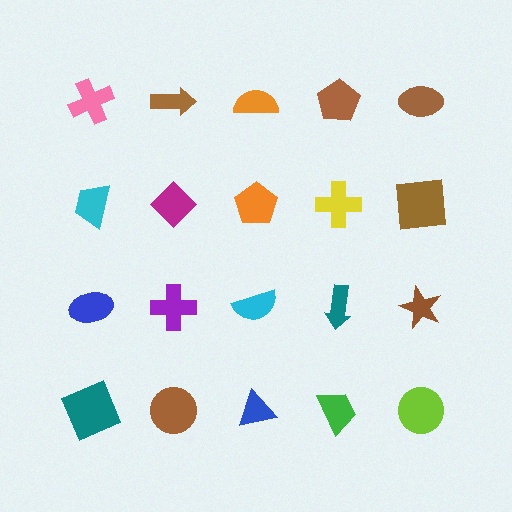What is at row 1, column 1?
A pink cross.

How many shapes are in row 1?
5 shapes.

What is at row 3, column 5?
A brown star.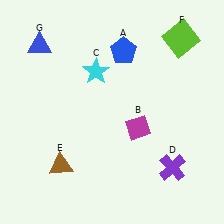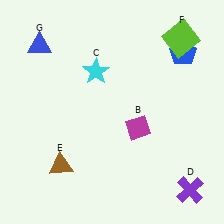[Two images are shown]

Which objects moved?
The objects that moved are: the blue pentagon (A), the purple cross (D).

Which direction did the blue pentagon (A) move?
The blue pentagon (A) moved right.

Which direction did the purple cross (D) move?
The purple cross (D) moved down.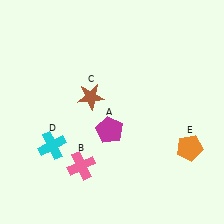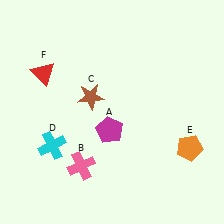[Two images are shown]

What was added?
A red triangle (F) was added in Image 2.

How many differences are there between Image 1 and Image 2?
There is 1 difference between the two images.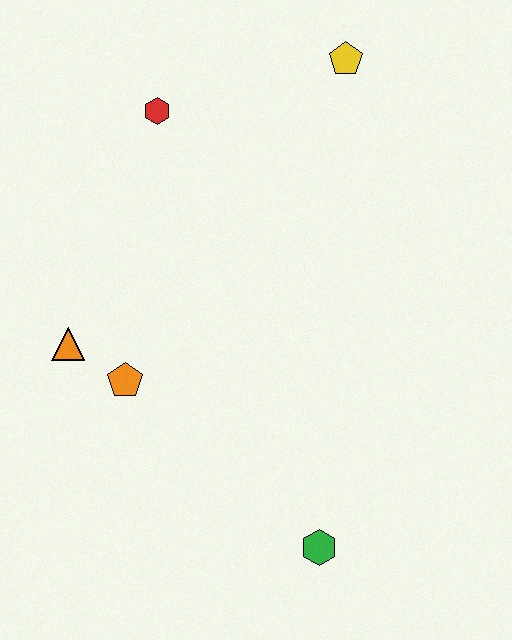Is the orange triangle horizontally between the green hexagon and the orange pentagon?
No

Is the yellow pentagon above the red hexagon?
Yes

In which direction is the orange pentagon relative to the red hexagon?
The orange pentagon is below the red hexagon.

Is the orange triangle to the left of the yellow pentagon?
Yes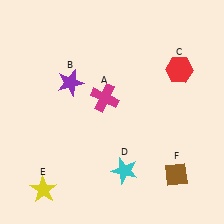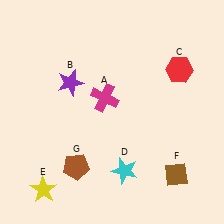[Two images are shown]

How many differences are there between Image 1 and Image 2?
There is 1 difference between the two images.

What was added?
A brown pentagon (G) was added in Image 2.